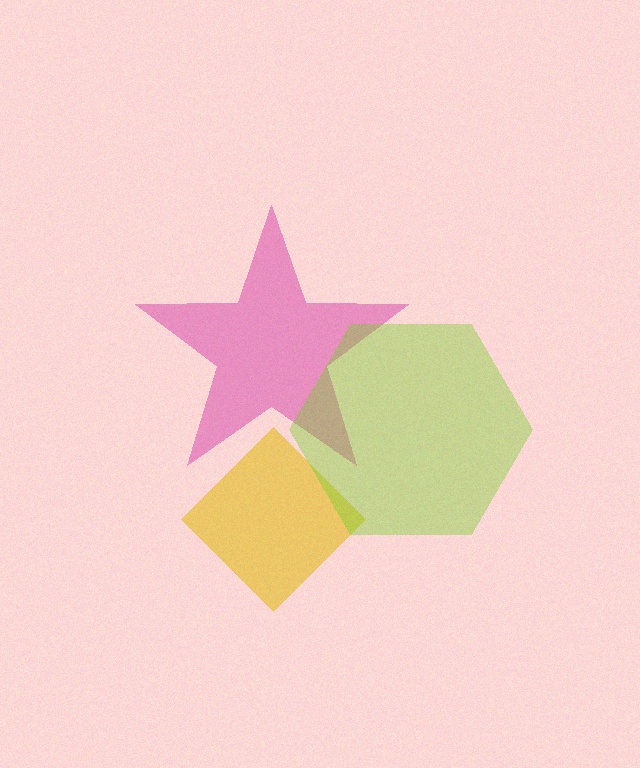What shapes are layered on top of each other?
The layered shapes are: a yellow diamond, a magenta star, a lime hexagon.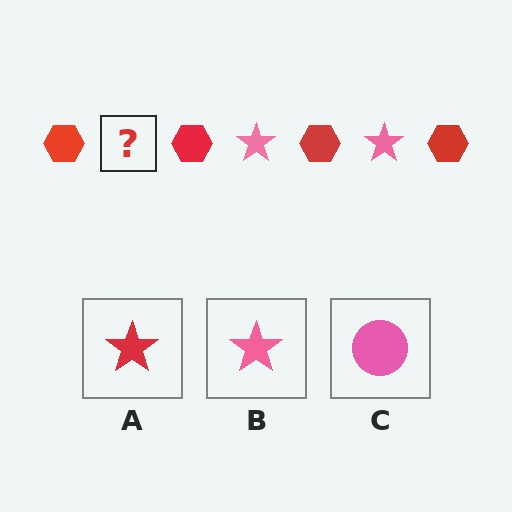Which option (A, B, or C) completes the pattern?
B.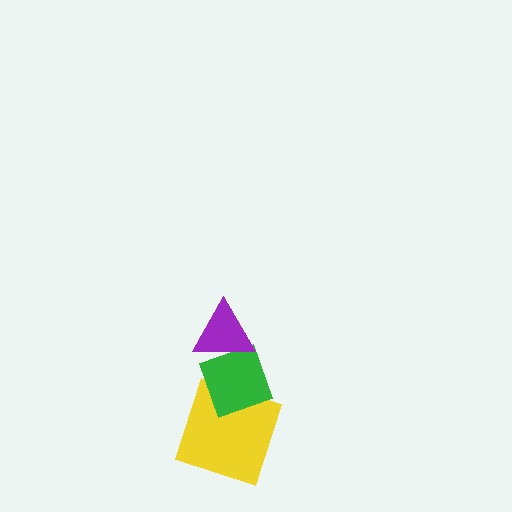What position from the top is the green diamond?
The green diamond is 2nd from the top.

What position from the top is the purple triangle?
The purple triangle is 1st from the top.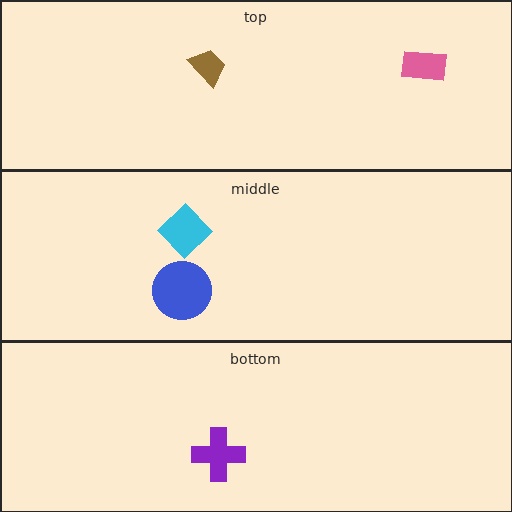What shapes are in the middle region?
The cyan diamond, the blue circle.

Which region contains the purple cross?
The bottom region.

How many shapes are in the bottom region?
1.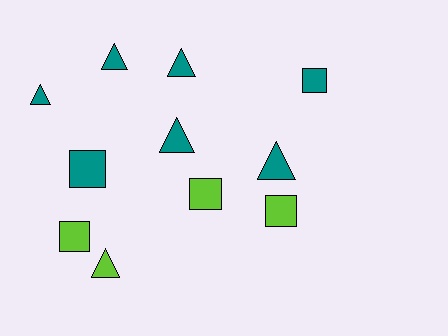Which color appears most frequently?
Teal, with 7 objects.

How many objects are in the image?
There are 11 objects.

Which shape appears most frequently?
Triangle, with 6 objects.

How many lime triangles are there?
There is 1 lime triangle.